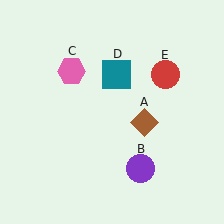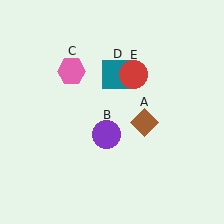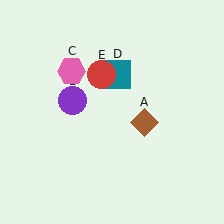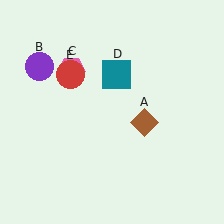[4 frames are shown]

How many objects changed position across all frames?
2 objects changed position: purple circle (object B), red circle (object E).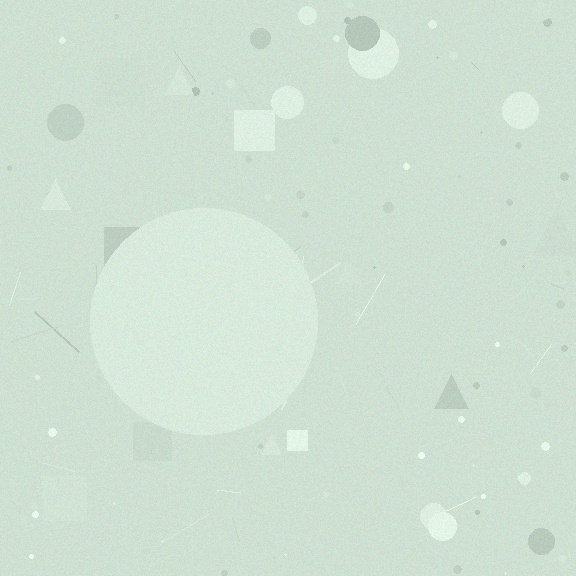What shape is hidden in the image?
A circle is hidden in the image.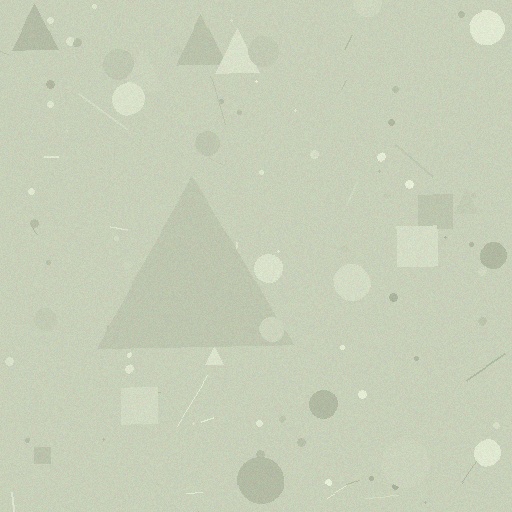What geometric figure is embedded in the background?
A triangle is embedded in the background.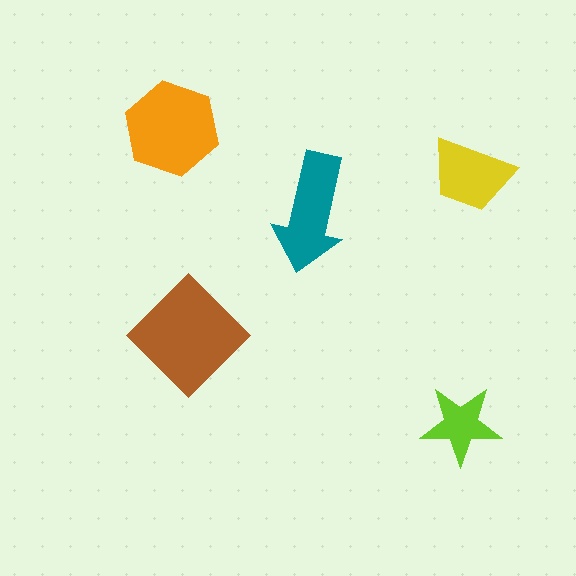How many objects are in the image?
There are 5 objects in the image.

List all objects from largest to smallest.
The brown diamond, the orange hexagon, the teal arrow, the yellow trapezoid, the lime star.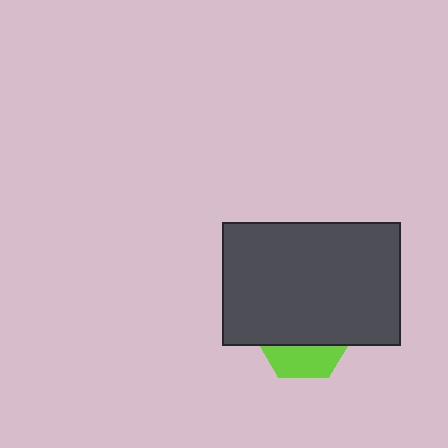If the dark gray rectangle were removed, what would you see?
You would see the complete lime hexagon.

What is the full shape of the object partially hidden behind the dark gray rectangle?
The partially hidden object is a lime hexagon.